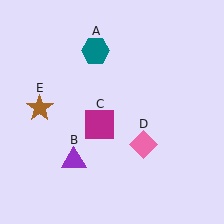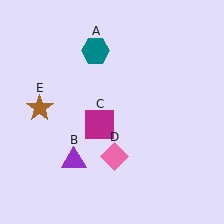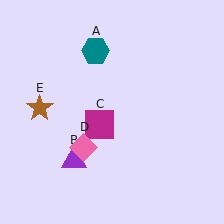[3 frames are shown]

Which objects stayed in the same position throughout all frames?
Teal hexagon (object A) and purple triangle (object B) and magenta square (object C) and brown star (object E) remained stationary.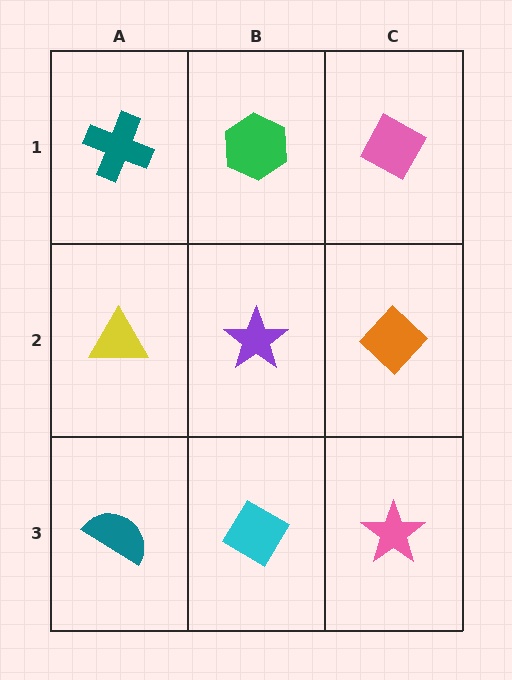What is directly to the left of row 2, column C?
A purple star.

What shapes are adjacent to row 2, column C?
A pink diamond (row 1, column C), a pink star (row 3, column C), a purple star (row 2, column B).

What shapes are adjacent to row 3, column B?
A purple star (row 2, column B), a teal semicircle (row 3, column A), a pink star (row 3, column C).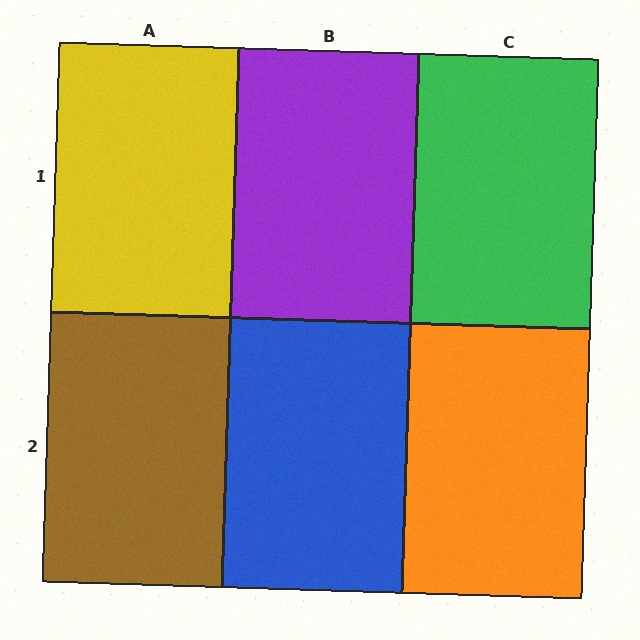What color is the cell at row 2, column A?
Brown.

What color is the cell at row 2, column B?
Blue.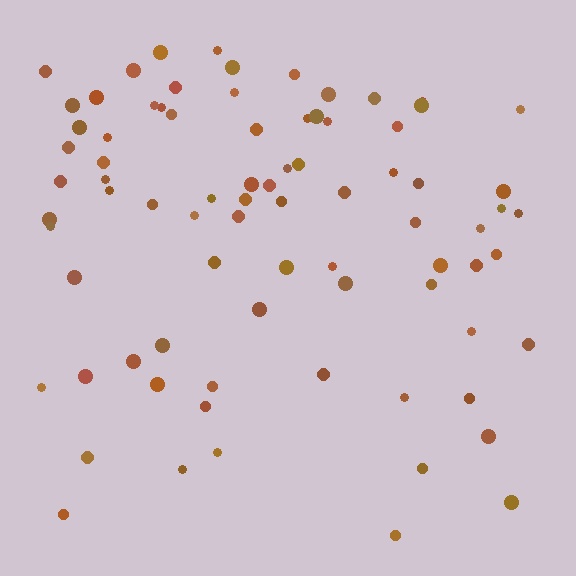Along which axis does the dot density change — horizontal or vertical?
Vertical.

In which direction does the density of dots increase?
From bottom to top, with the top side densest.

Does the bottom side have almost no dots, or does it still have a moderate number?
Still a moderate number, just noticeably fewer than the top.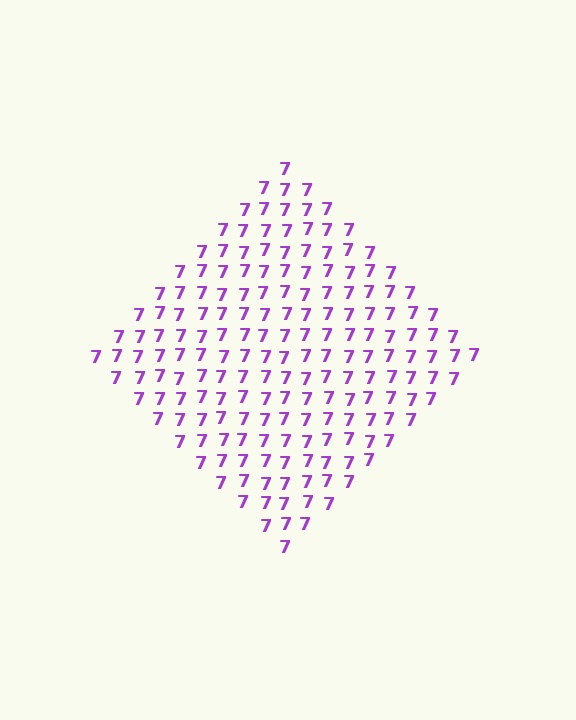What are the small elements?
The small elements are digit 7's.